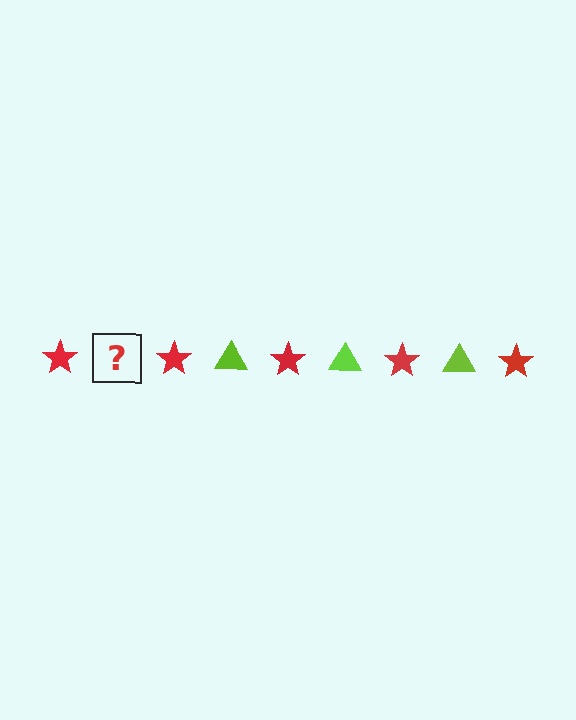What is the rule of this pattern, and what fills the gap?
The rule is that the pattern alternates between red star and lime triangle. The gap should be filled with a lime triangle.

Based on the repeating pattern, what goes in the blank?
The blank should be a lime triangle.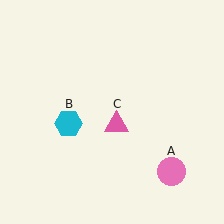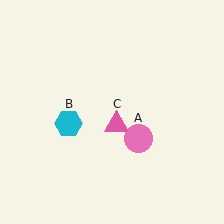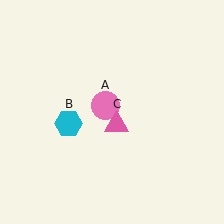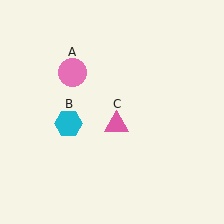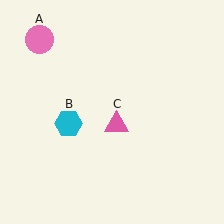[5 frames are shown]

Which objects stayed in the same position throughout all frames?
Cyan hexagon (object B) and pink triangle (object C) remained stationary.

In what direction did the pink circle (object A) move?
The pink circle (object A) moved up and to the left.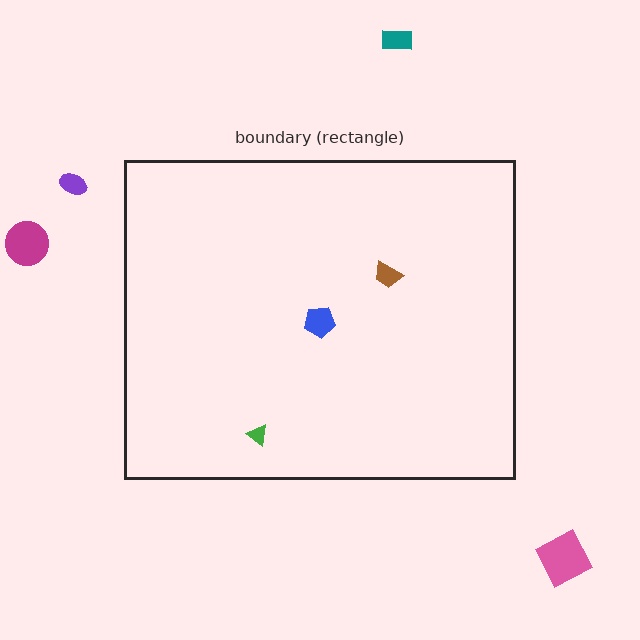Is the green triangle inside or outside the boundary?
Inside.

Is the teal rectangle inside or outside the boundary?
Outside.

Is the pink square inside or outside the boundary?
Outside.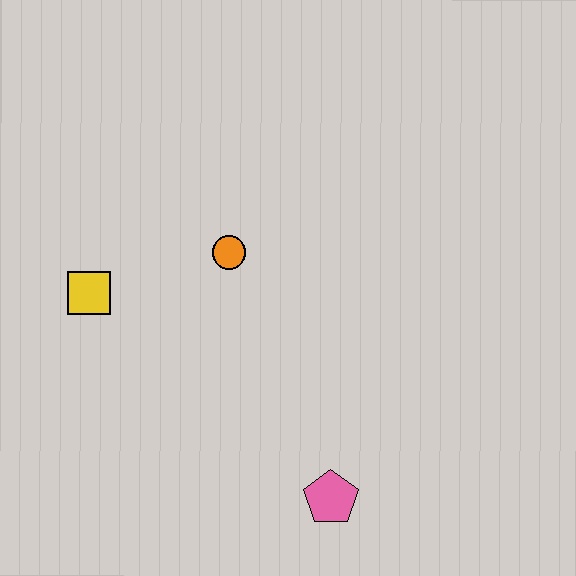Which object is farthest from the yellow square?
The pink pentagon is farthest from the yellow square.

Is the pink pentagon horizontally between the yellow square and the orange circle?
No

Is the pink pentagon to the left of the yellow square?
No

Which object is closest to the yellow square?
The orange circle is closest to the yellow square.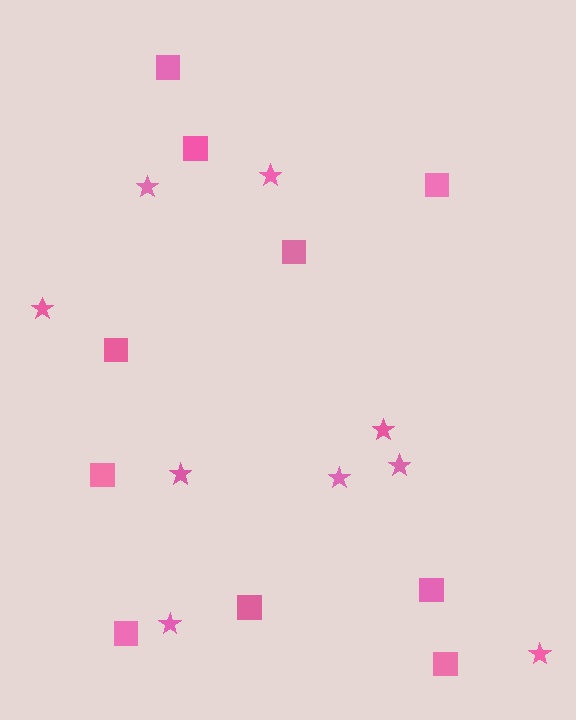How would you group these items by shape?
There are 2 groups: one group of squares (10) and one group of stars (9).